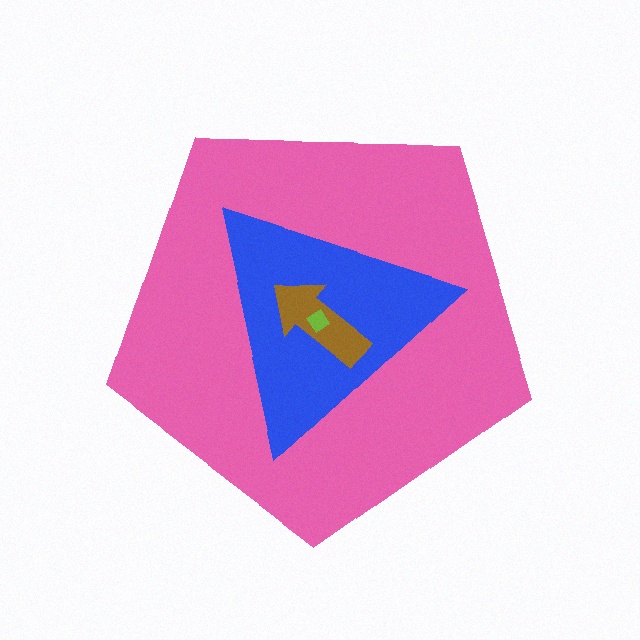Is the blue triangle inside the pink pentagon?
Yes.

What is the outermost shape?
The pink pentagon.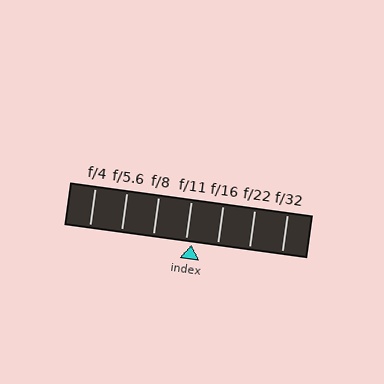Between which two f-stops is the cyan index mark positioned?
The index mark is between f/11 and f/16.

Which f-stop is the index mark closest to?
The index mark is closest to f/11.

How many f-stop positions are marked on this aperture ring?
There are 7 f-stop positions marked.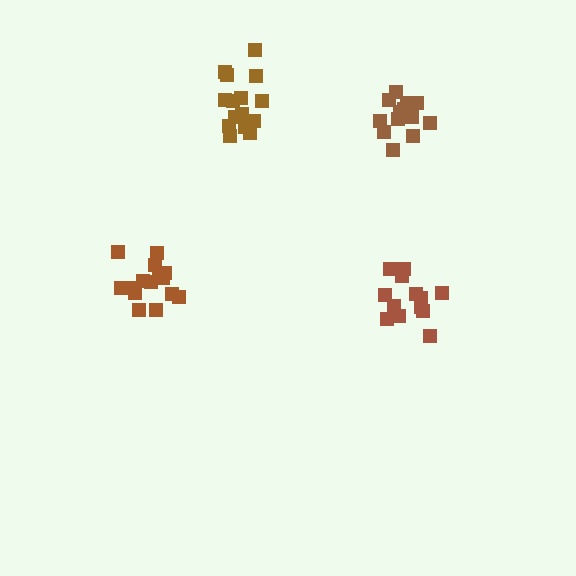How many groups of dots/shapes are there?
There are 4 groups.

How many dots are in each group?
Group 1: 13 dots, Group 2: 14 dots, Group 3: 15 dots, Group 4: 15 dots (57 total).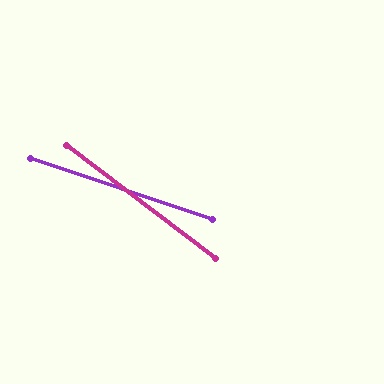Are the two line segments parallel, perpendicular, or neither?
Neither parallel nor perpendicular — they differ by about 18°.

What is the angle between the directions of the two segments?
Approximately 18 degrees.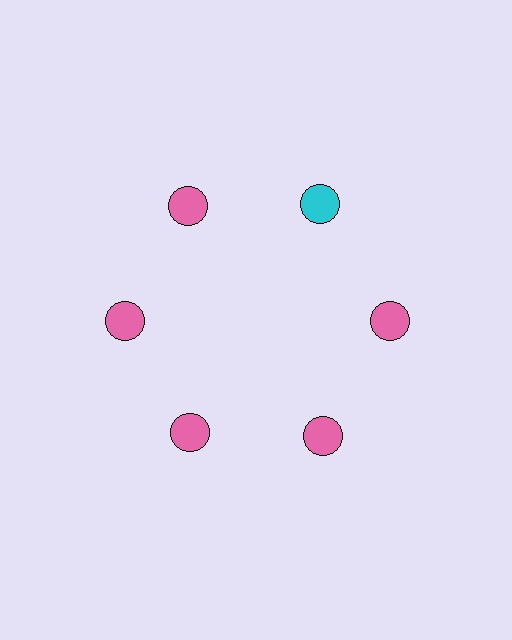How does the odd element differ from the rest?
It has a different color: cyan instead of pink.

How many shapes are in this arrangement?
There are 6 shapes arranged in a ring pattern.